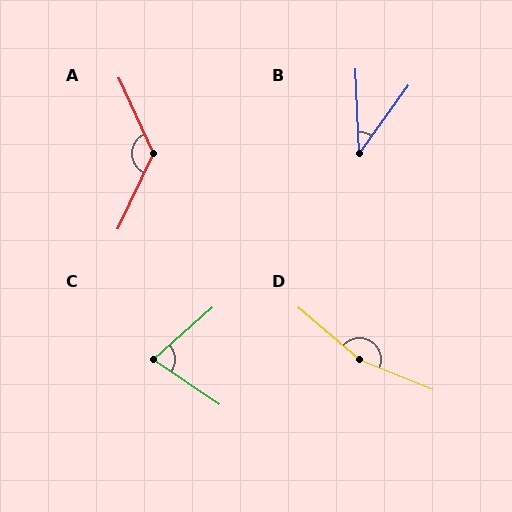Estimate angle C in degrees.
Approximately 75 degrees.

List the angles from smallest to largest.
B (38°), C (75°), A (130°), D (161°).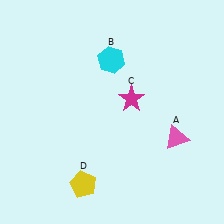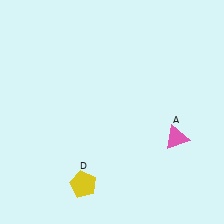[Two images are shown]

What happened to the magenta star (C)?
The magenta star (C) was removed in Image 2. It was in the top-right area of Image 1.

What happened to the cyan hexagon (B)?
The cyan hexagon (B) was removed in Image 2. It was in the top-left area of Image 1.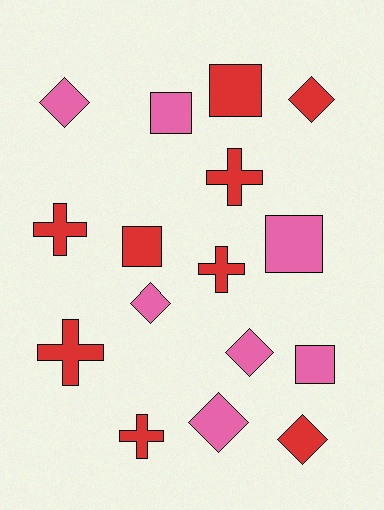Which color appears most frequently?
Red, with 9 objects.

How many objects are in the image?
There are 16 objects.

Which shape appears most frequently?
Diamond, with 6 objects.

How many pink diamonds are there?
There are 4 pink diamonds.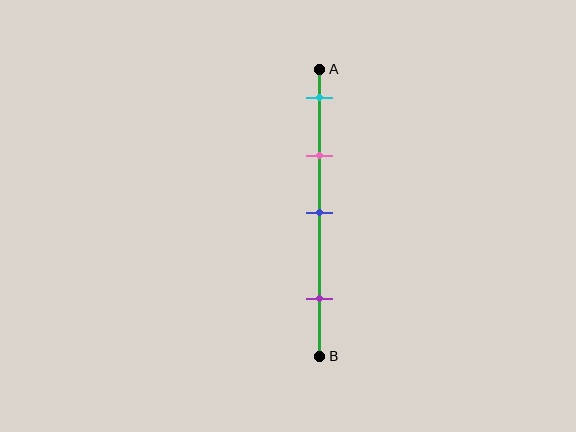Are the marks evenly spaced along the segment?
No, the marks are not evenly spaced.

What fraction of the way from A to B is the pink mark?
The pink mark is approximately 30% (0.3) of the way from A to B.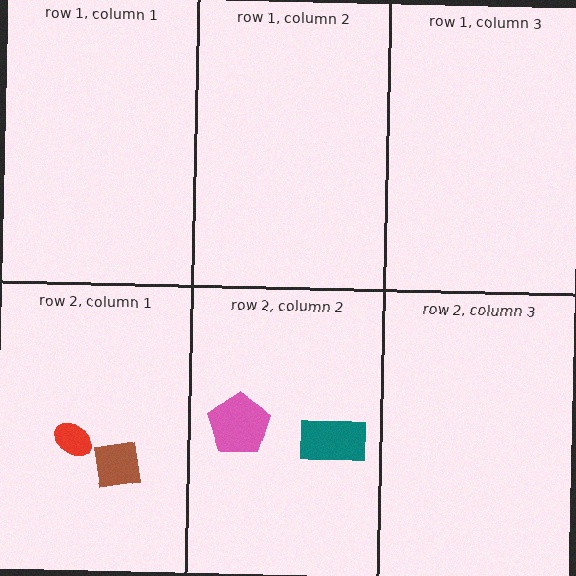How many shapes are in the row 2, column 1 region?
2.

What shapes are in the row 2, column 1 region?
The red ellipse, the brown square.